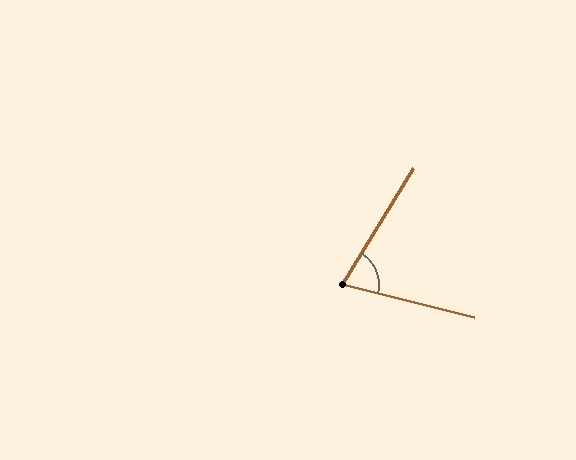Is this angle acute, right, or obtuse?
It is acute.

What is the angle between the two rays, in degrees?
Approximately 72 degrees.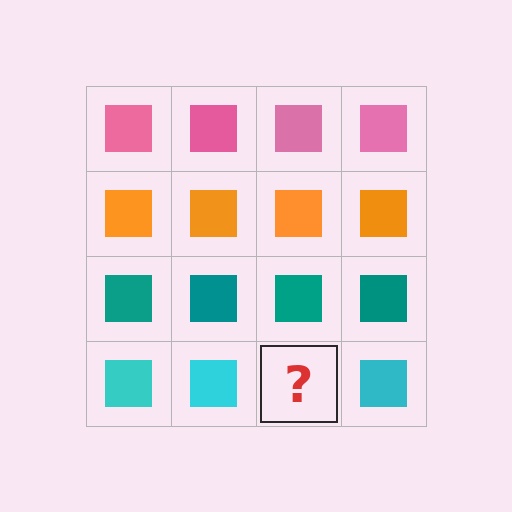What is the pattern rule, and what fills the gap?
The rule is that each row has a consistent color. The gap should be filled with a cyan square.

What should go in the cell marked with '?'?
The missing cell should contain a cyan square.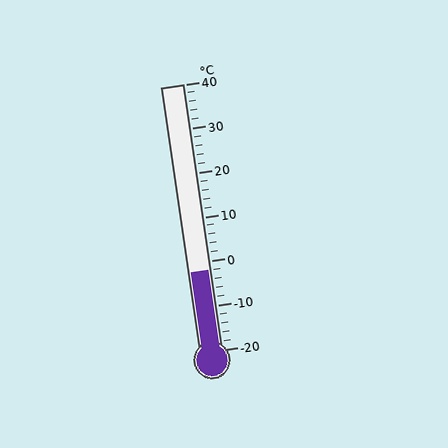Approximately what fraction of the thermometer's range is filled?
The thermometer is filled to approximately 30% of its range.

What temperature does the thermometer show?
The thermometer shows approximately -2°C.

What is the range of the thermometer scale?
The thermometer scale ranges from -20°C to 40°C.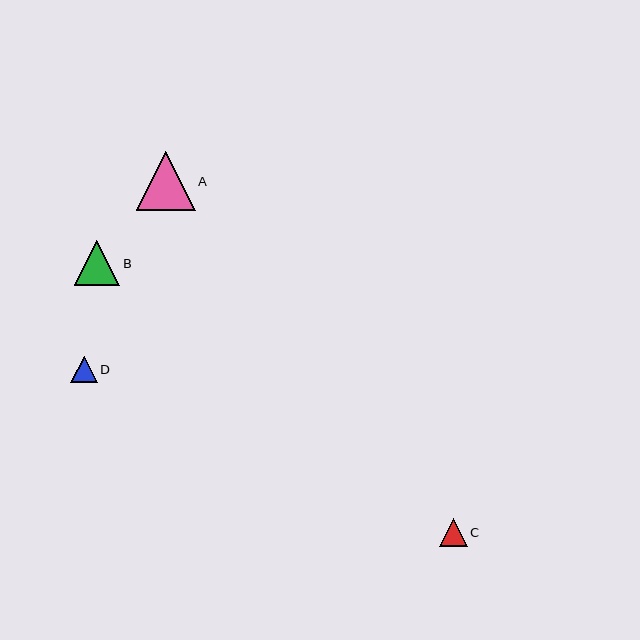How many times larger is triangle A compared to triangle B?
Triangle A is approximately 1.3 times the size of triangle B.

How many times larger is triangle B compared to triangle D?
Triangle B is approximately 1.7 times the size of triangle D.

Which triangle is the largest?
Triangle A is the largest with a size of approximately 59 pixels.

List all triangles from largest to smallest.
From largest to smallest: A, B, C, D.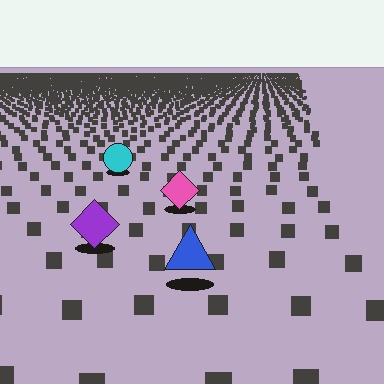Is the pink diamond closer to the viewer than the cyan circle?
Yes. The pink diamond is closer — you can tell from the texture gradient: the ground texture is coarser near it.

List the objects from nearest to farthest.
From nearest to farthest: the blue triangle, the purple diamond, the pink diamond, the cyan circle.